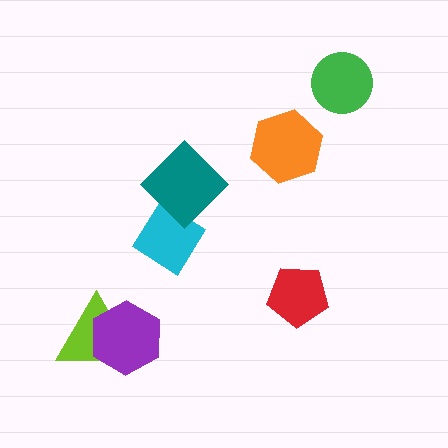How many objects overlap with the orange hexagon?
0 objects overlap with the orange hexagon.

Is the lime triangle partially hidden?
Yes, it is partially covered by another shape.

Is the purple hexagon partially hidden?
No, no other shape covers it.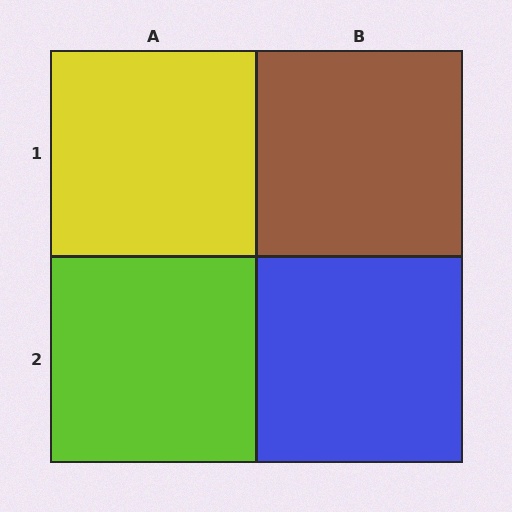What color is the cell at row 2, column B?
Blue.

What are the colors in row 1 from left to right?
Yellow, brown.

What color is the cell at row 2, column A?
Lime.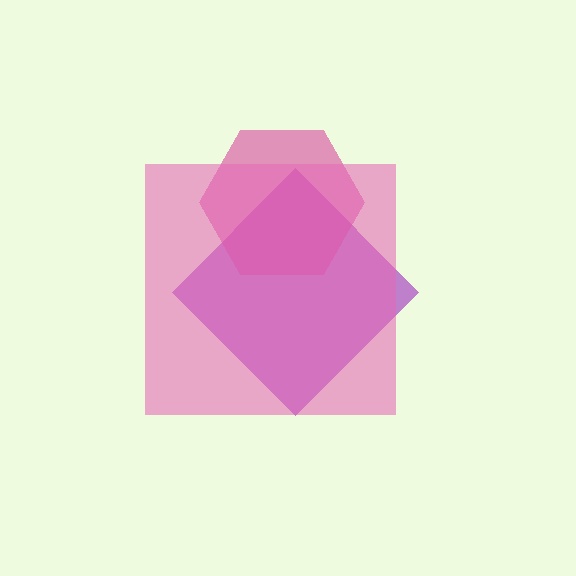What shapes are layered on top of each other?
The layered shapes are: a purple diamond, a magenta hexagon, a pink square.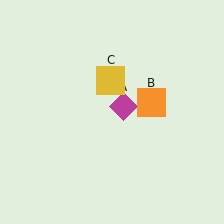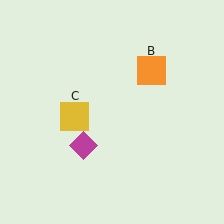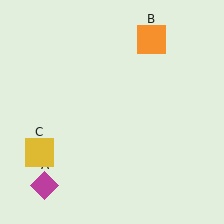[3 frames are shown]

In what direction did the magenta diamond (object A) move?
The magenta diamond (object A) moved down and to the left.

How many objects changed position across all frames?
3 objects changed position: magenta diamond (object A), orange square (object B), yellow square (object C).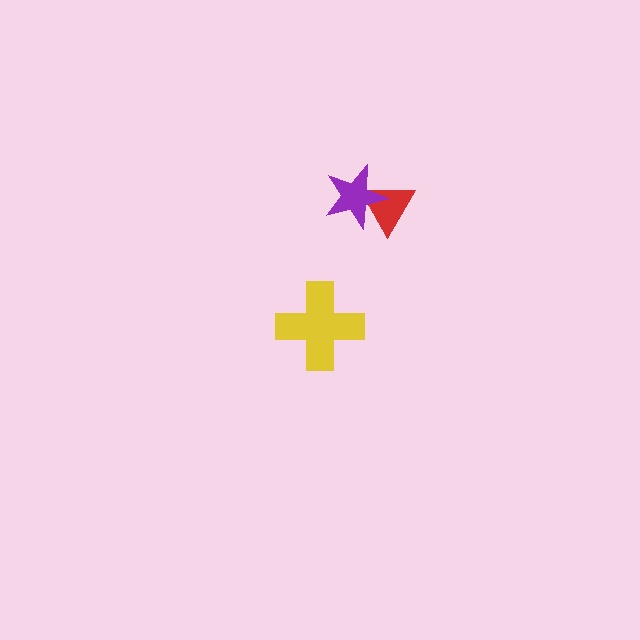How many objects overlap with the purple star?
1 object overlaps with the purple star.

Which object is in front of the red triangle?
The purple star is in front of the red triangle.